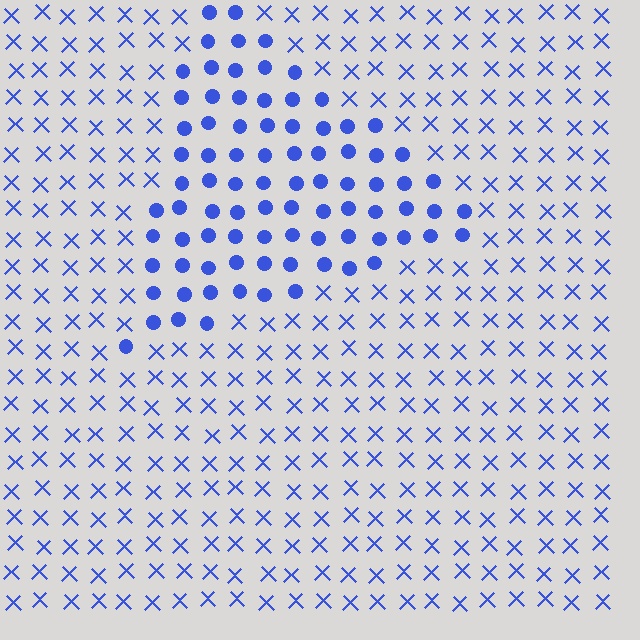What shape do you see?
I see a triangle.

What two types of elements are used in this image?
The image uses circles inside the triangle region and X marks outside it.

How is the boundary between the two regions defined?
The boundary is defined by a change in element shape: circles inside vs. X marks outside. All elements share the same color and spacing.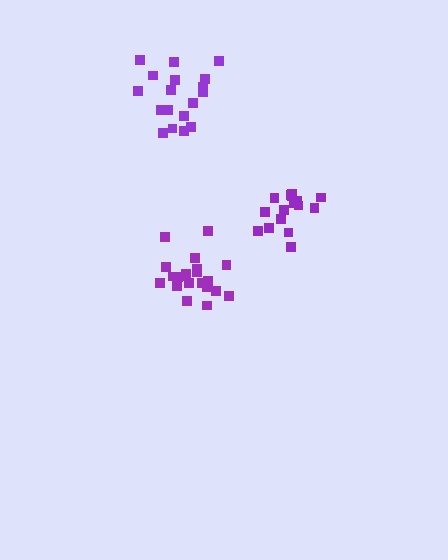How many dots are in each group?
Group 1: 21 dots, Group 2: 16 dots, Group 3: 18 dots (55 total).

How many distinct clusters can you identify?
There are 3 distinct clusters.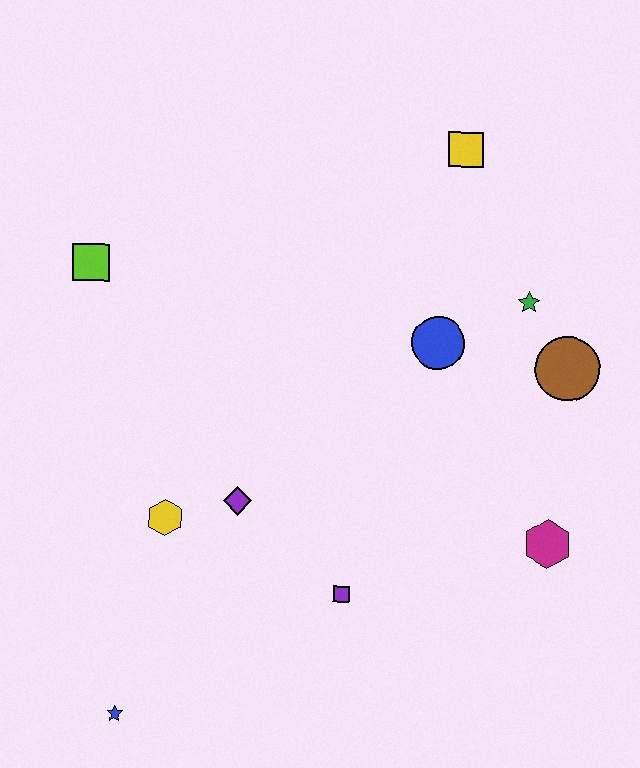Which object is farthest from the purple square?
The yellow square is farthest from the purple square.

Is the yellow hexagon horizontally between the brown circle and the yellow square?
No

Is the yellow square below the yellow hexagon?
No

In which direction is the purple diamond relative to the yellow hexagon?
The purple diamond is to the right of the yellow hexagon.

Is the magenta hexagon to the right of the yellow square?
Yes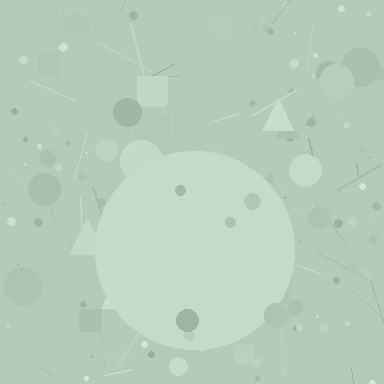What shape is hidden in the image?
A circle is hidden in the image.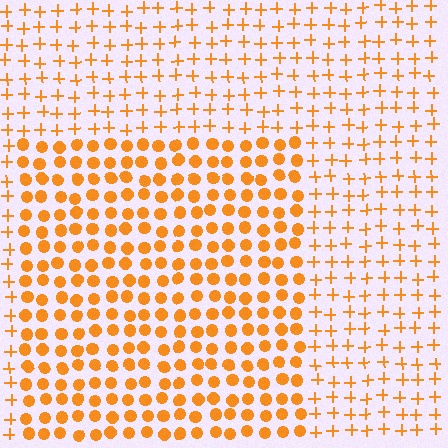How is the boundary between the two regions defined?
The boundary is defined by a change in element shape: circles inside vs. plus signs outside. All elements share the same color and spacing.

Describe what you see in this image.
The image is filled with small orange elements arranged in a uniform grid. A rectangle-shaped region contains circles, while the surrounding area contains plus signs. The boundary is defined purely by the change in element shape.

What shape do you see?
I see a rectangle.